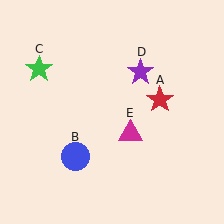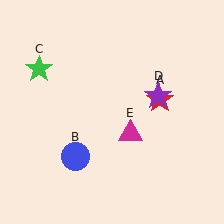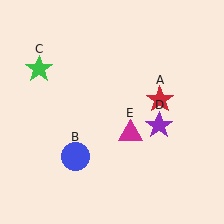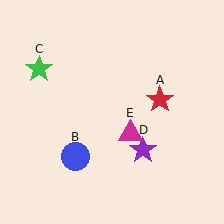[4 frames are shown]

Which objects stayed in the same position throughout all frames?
Red star (object A) and blue circle (object B) and green star (object C) and magenta triangle (object E) remained stationary.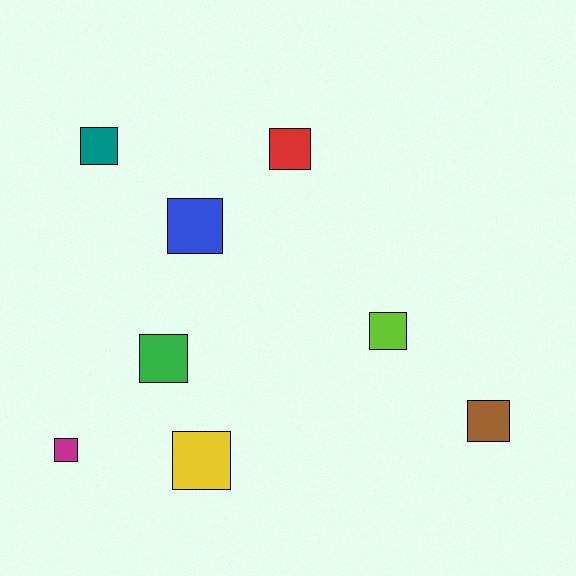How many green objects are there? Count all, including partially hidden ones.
There is 1 green object.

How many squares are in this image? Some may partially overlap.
There are 8 squares.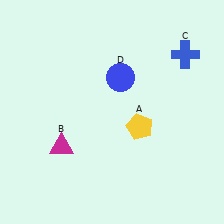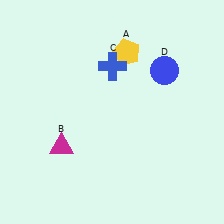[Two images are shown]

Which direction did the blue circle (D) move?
The blue circle (D) moved right.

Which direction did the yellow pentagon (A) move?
The yellow pentagon (A) moved up.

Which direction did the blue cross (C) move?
The blue cross (C) moved left.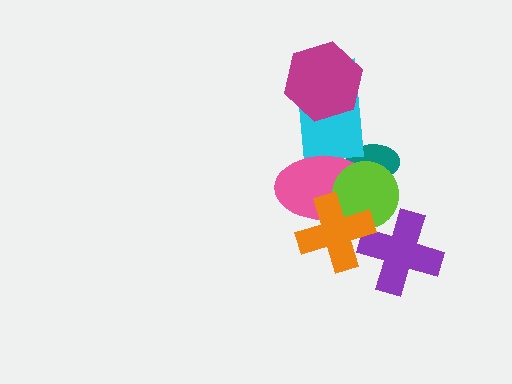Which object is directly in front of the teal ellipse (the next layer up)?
The cyan rectangle is directly in front of the teal ellipse.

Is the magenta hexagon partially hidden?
No, no other shape covers it.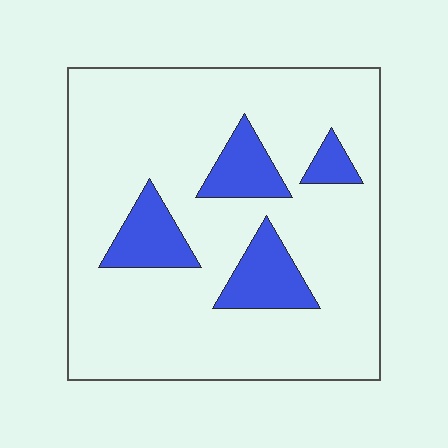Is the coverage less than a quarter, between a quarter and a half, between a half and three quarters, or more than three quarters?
Less than a quarter.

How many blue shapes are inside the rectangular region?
4.